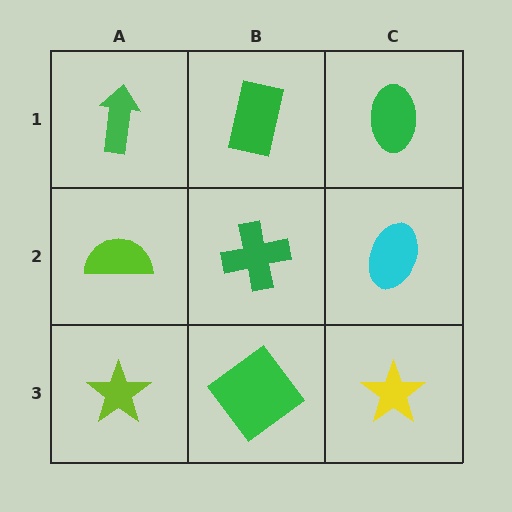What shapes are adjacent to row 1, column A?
A lime semicircle (row 2, column A), a green rectangle (row 1, column B).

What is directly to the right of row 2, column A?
A green cross.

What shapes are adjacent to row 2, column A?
A green arrow (row 1, column A), a lime star (row 3, column A), a green cross (row 2, column B).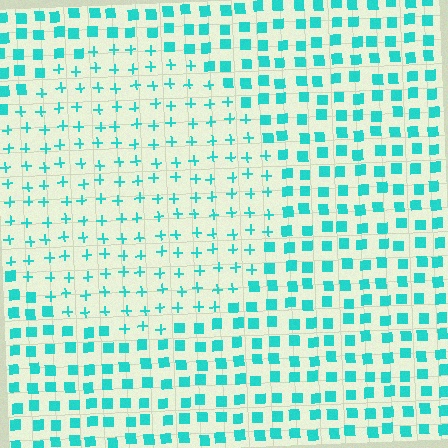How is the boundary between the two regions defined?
The boundary is defined by a change in element shape: plus signs inside vs. squares outside. All elements share the same color and spacing.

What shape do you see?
I see a circle.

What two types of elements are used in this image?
The image uses plus signs inside the circle region and squares outside it.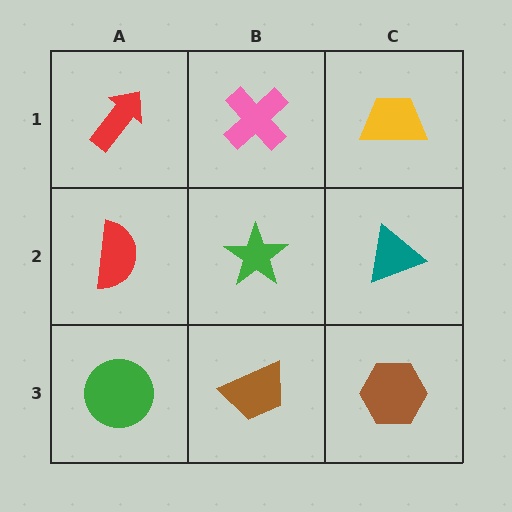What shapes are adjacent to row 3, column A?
A red semicircle (row 2, column A), a brown trapezoid (row 3, column B).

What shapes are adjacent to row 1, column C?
A teal triangle (row 2, column C), a pink cross (row 1, column B).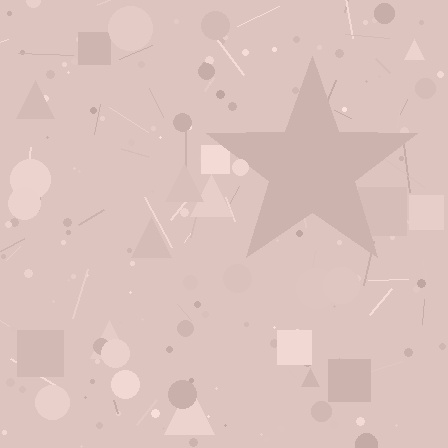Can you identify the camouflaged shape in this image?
The camouflaged shape is a star.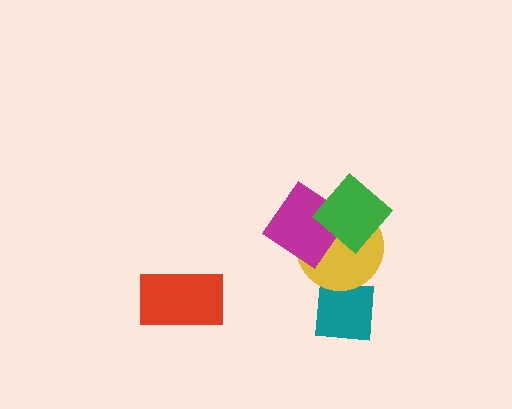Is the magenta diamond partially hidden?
Yes, it is partially covered by another shape.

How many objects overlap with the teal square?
1 object overlaps with the teal square.